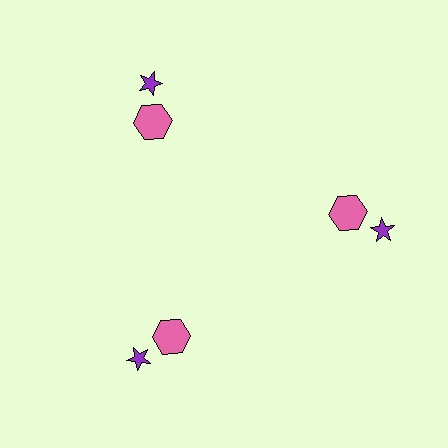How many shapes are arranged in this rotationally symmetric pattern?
There are 6 shapes, arranged in 3 groups of 2.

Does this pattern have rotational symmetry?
Yes, this pattern has 3-fold rotational symmetry. It looks the same after rotating 120 degrees around the center.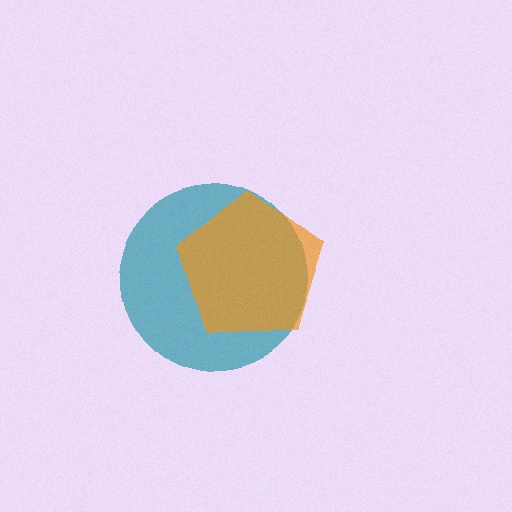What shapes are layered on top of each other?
The layered shapes are: a teal circle, an orange pentagon.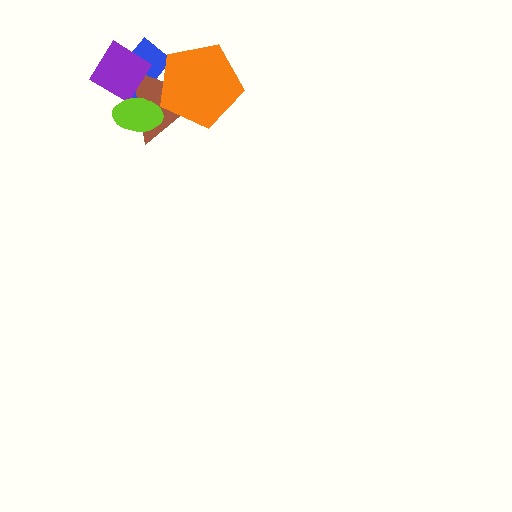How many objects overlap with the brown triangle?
4 objects overlap with the brown triangle.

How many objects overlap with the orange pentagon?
2 objects overlap with the orange pentagon.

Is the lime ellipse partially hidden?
No, no other shape covers it.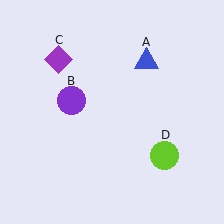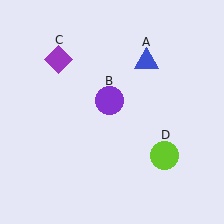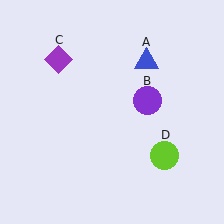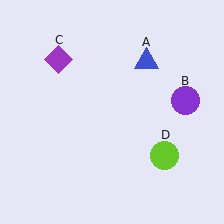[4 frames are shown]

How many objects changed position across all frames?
1 object changed position: purple circle (object B).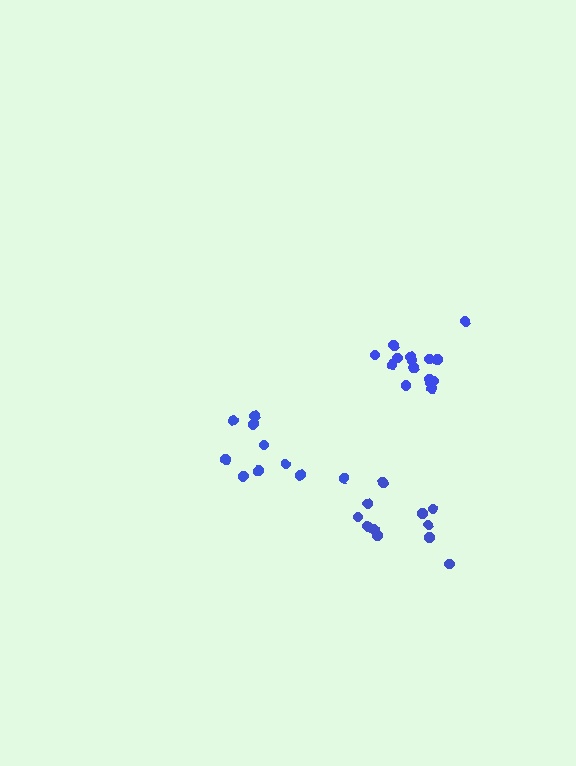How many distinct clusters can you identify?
There are 3 distinct clusters.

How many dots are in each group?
Group 1: 11 dots, Group 2: 11 dots, Group 3: 15 dots (37 total).